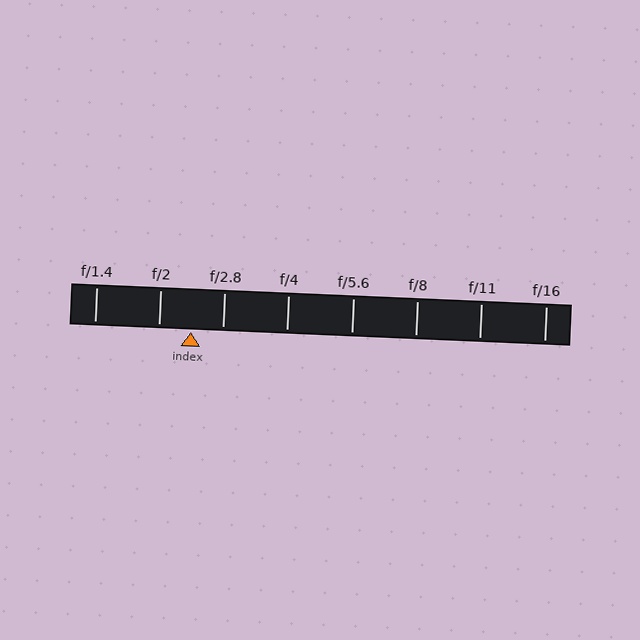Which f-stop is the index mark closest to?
The index mark is closest to f/2.8.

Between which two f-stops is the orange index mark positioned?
The index mark is between f/2 and f/2.8.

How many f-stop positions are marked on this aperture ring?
There are 8 f-stop positions marked.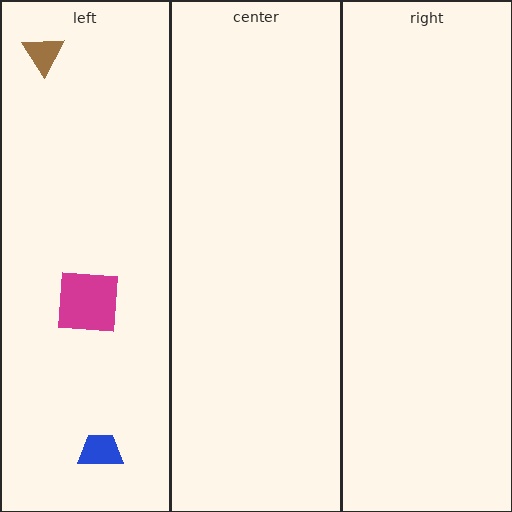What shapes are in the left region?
The blue trapezoid, the magenta square, the brown triangle.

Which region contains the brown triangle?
The left region.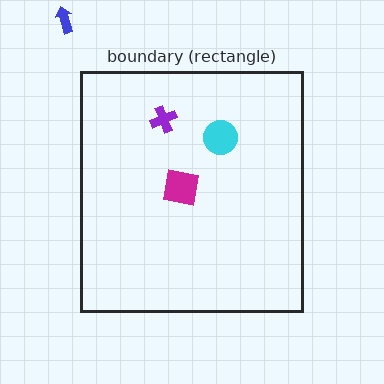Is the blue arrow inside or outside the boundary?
Outside.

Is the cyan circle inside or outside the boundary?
Inside.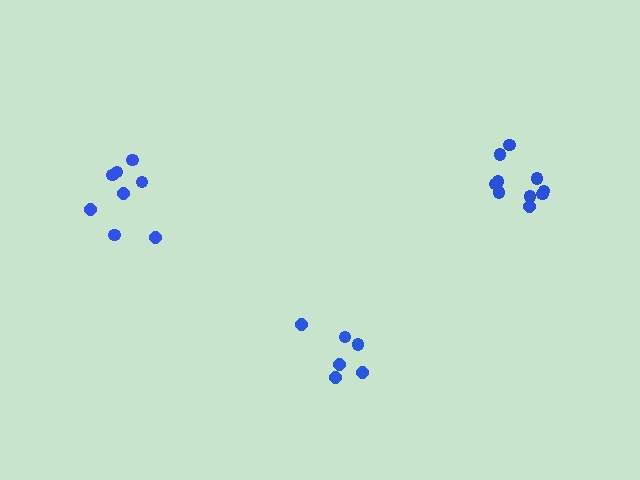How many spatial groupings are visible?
There are 3 spatial groupings.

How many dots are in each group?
Group 1: 8 dots, Group 2: 10 dots, Group 3: 6 dots (24 total).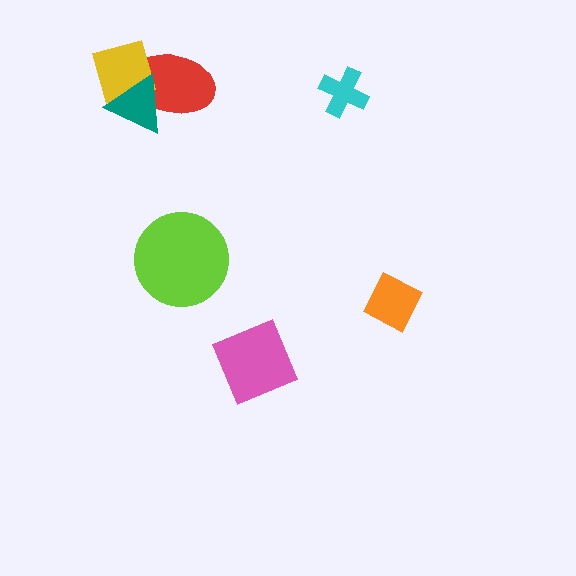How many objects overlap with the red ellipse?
2 objects overlap with the red ellipse.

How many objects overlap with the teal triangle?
2 objects overlap with the teal triangle.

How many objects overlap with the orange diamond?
0 objects overlap with the orange diamond.